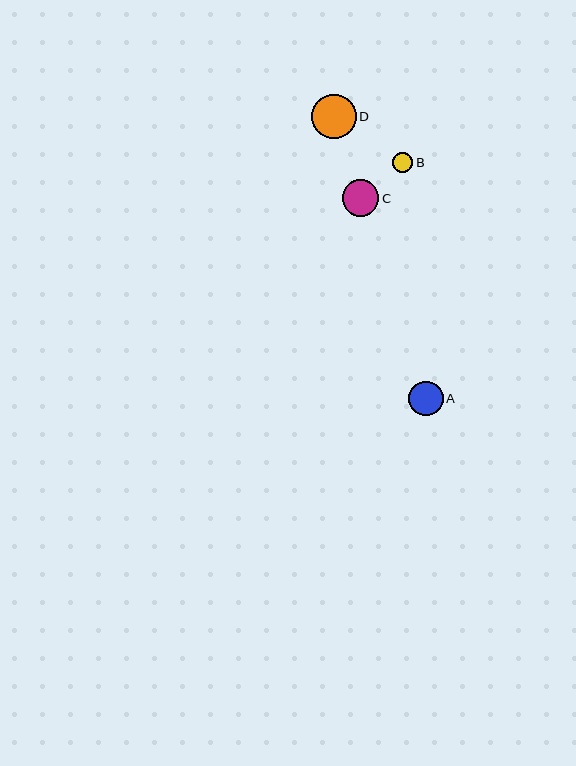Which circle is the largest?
Circle D is the largest with a size of approximately 45 pixels.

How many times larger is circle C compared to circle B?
Circle C is approximately 1.8 times the size of circle B.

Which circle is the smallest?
Circle B is the smallest with a size of approximately 21 pixels.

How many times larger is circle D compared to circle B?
Circle D is approximately 2.2 times the size of circle B.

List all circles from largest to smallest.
From largest to smallest: D, C, A, B.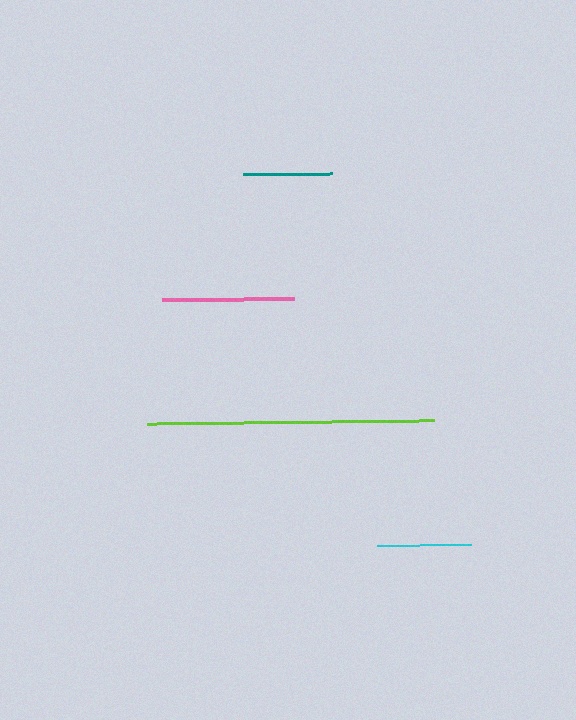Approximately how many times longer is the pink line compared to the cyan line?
The pink line is approximately 1.4 times the length of the cyan line.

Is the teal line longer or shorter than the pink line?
The pink line is longer than the teal line.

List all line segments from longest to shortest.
From longest to shortest: lime, pink, cyan, teal.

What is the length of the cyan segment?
The cyan segment is approximately 94 pixels long.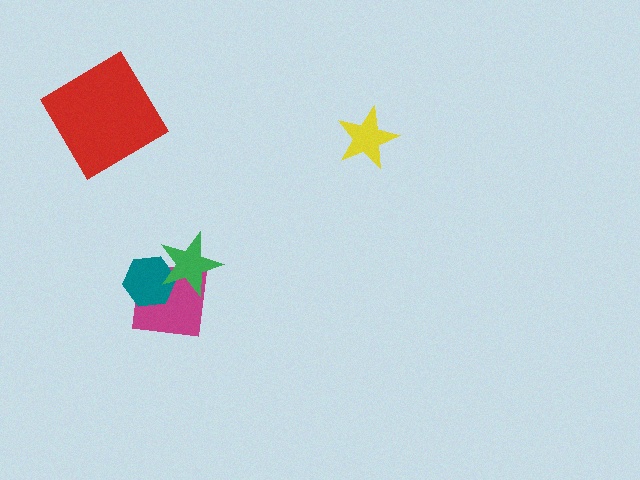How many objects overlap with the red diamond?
0 objects overlap with the red diamond.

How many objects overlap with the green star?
2 objects overlap with the green star.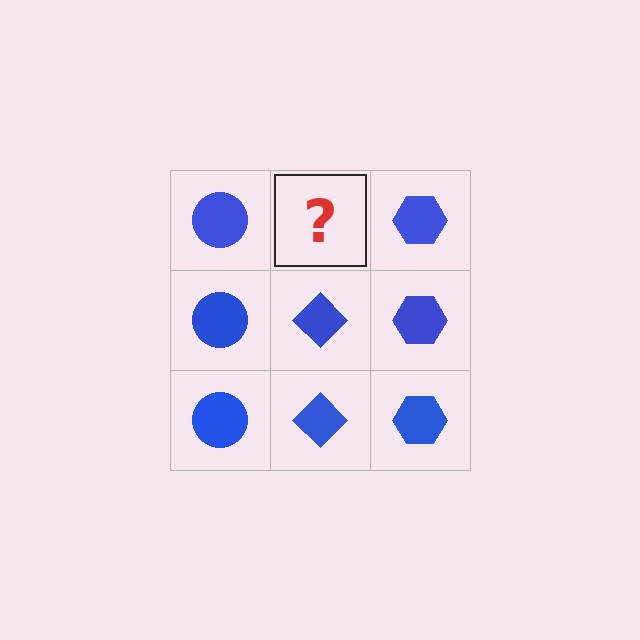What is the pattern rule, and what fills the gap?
The rule is that each column has a consistent shape. The gap should be filled with a blue diamond.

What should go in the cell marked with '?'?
The missing cell should contain a blue diamond.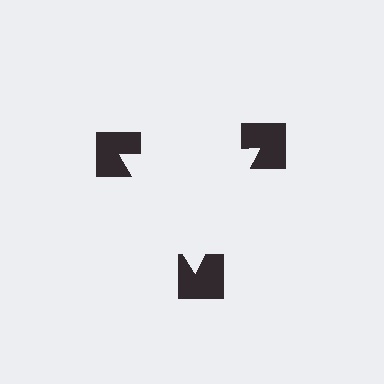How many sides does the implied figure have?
3 sides.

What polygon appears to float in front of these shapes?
An illusory triangle — its edges are inferred from the aligned wedge cuts in the notched squares, not physically drawn.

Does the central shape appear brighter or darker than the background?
It typically appears slightly brighter than the background, even though no actual brightness change is drawn.